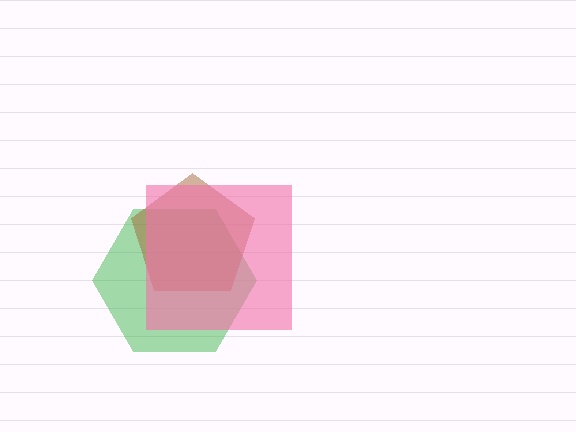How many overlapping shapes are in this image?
There are 3 overlapping shapes in the image.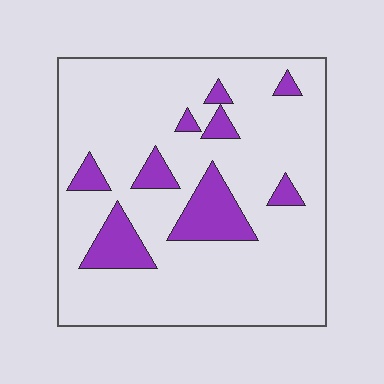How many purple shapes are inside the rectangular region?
9.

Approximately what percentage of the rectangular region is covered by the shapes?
Approximately 15%.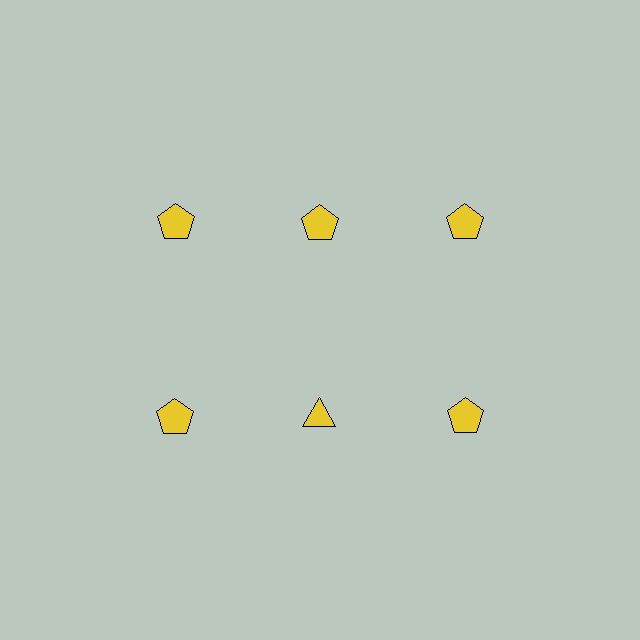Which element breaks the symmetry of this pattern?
The yellow triangle in the second row, second from left column breaks the symmetry. All other shapes are yellow pentagons.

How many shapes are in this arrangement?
There are 6 shapes arranged in a grid pattern.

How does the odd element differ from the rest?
It has a different shape: triangle instead of pentagon.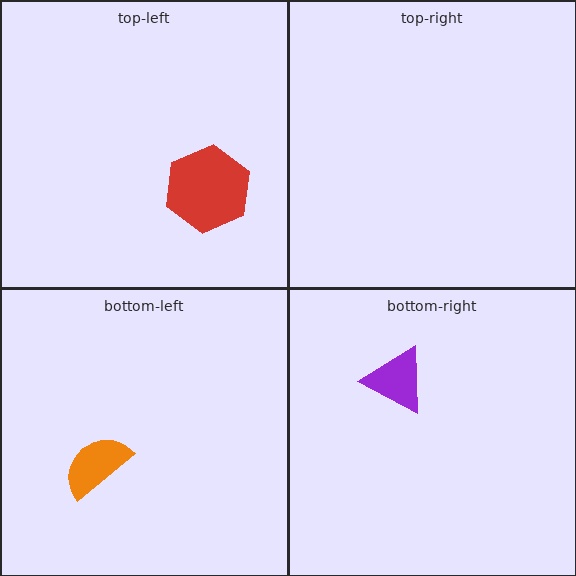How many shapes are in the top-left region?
1.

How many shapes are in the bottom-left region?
1.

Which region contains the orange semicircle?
The bottom-left region.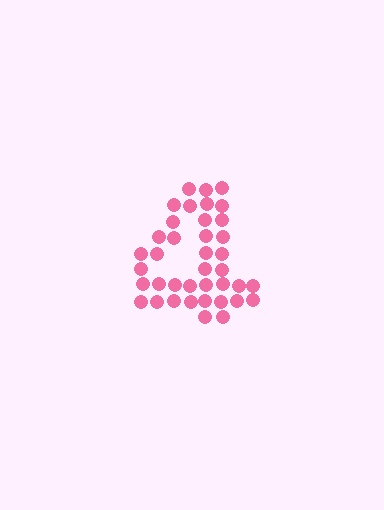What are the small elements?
The small elements are circles.